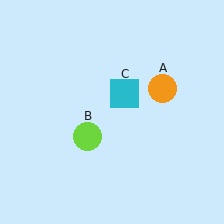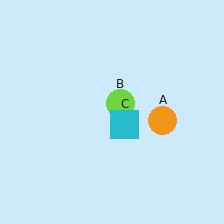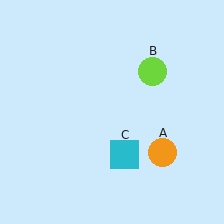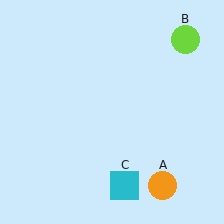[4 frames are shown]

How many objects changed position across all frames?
3 objects changed position: orange circle (object A), lime circle (object B), cyan square (object C).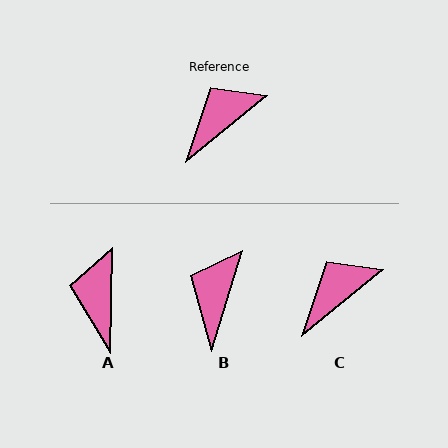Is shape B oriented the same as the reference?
No, it is off by about 34 degrees.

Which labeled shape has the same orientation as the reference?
C.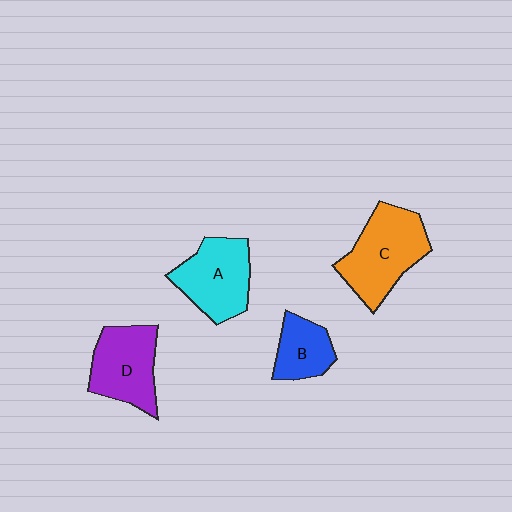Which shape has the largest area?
Shape C (orange).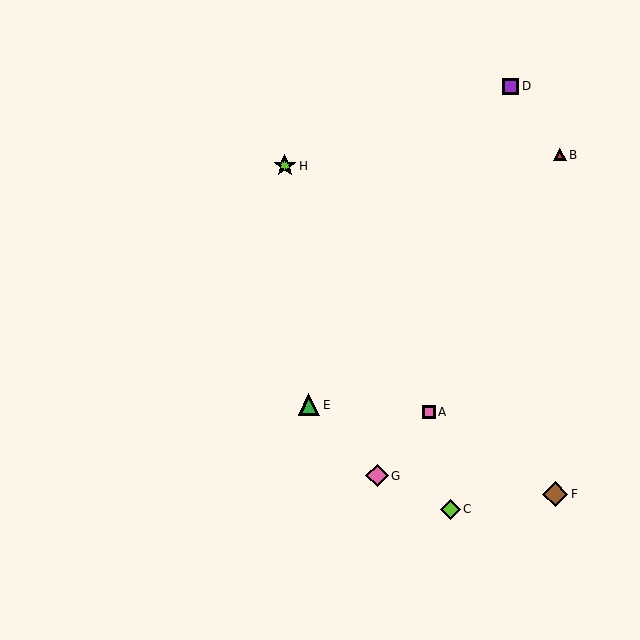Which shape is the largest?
The brown diamond (labeled F) is the largest.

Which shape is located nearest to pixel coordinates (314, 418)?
The green triangle (labeled E) at (309, 405) is nearest to that location.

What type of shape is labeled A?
Shape A is a pink square.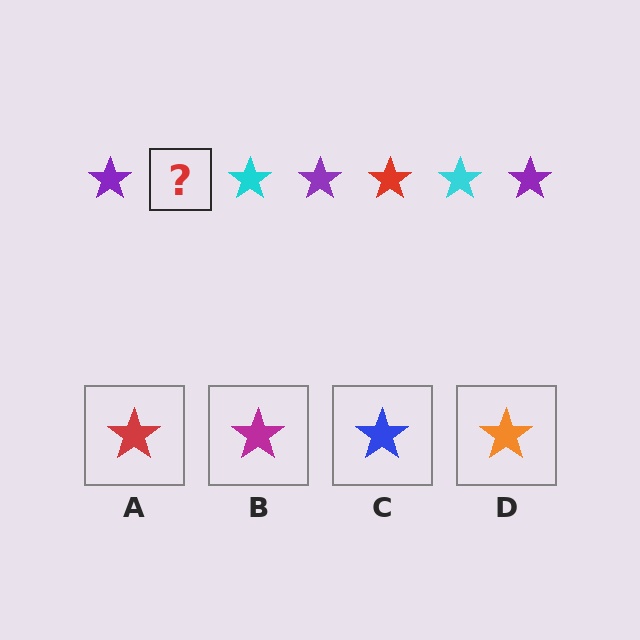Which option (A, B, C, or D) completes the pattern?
A.